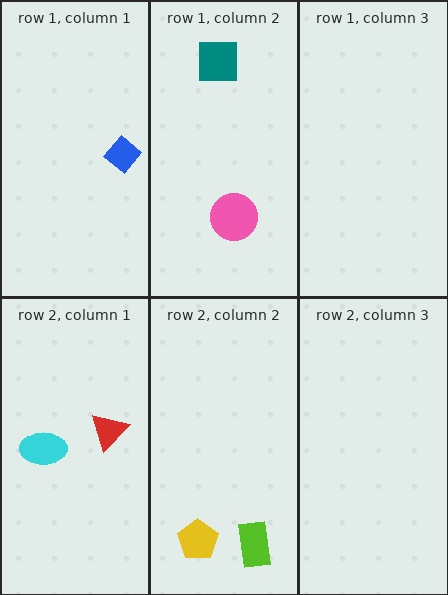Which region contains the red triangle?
The row 2, column 1 region.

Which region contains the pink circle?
The row 1, column 2 region.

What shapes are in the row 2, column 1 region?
The red triangle, the cyan ellipse.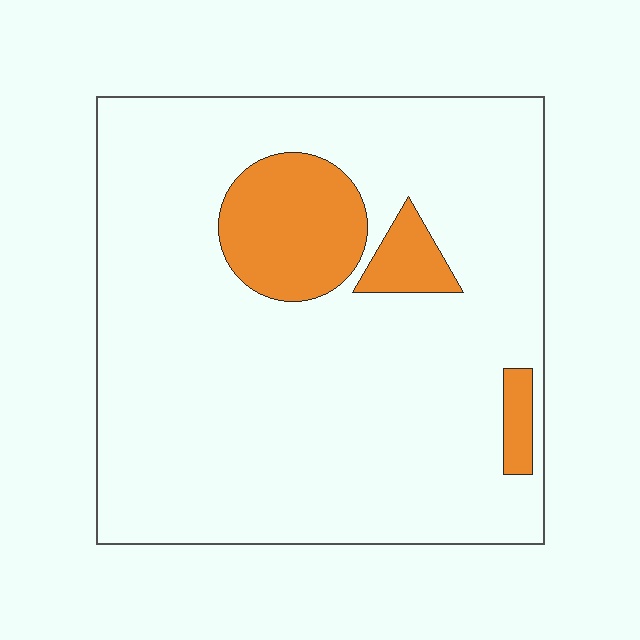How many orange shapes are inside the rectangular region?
3.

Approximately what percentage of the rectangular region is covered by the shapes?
Approximately 15%.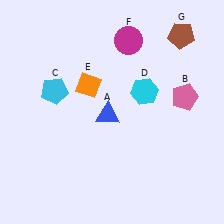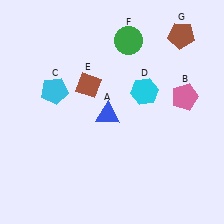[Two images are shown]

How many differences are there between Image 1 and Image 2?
There are 2 differences between the two images.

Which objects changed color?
E changed from orange to brown. F changed from magenta to green.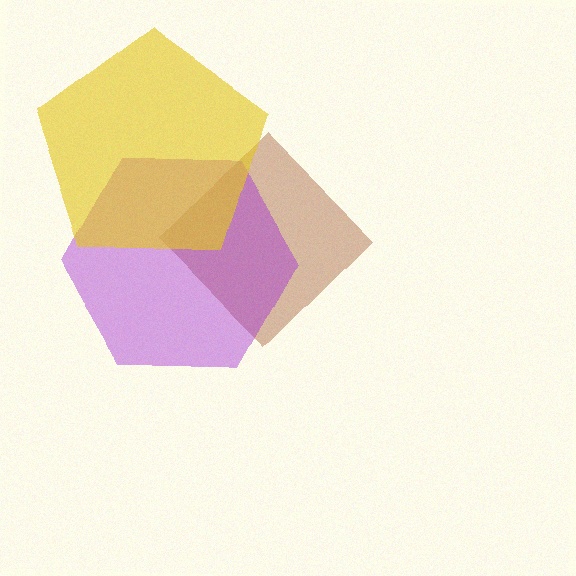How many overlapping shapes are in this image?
There are 3 overlapping shapes in the image.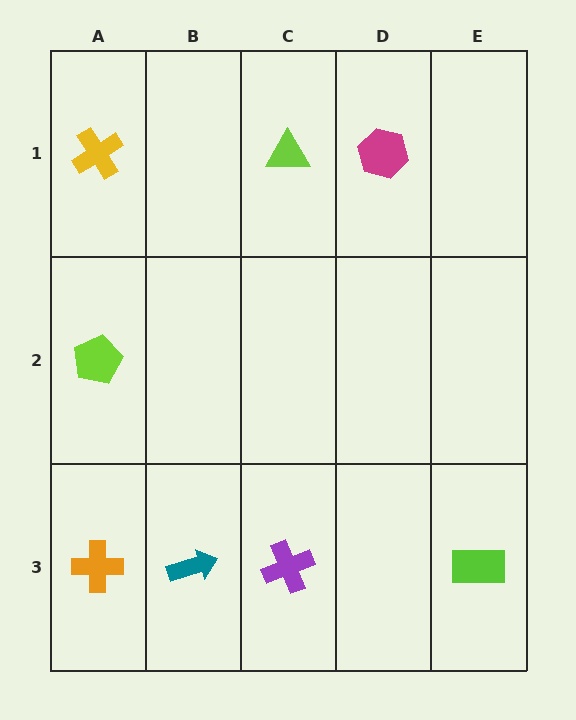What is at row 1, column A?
A yellow cross.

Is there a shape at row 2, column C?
No, that cell is empty.